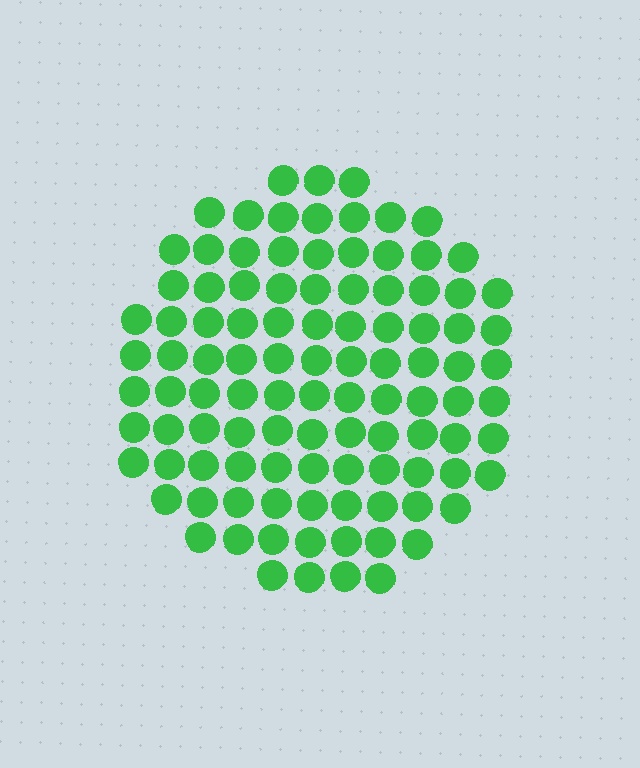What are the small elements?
The small elements are circles.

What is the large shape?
The large shape is a circle.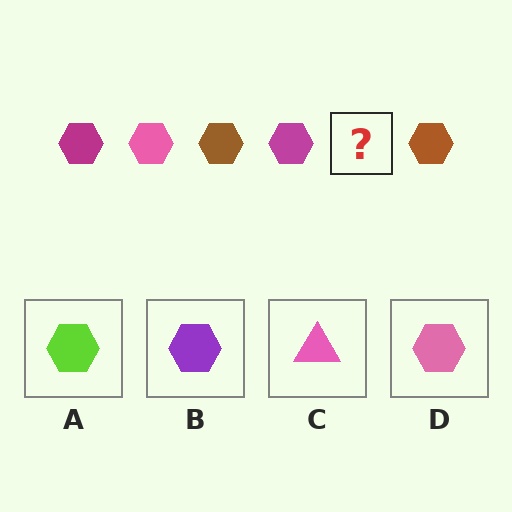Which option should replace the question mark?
Option D.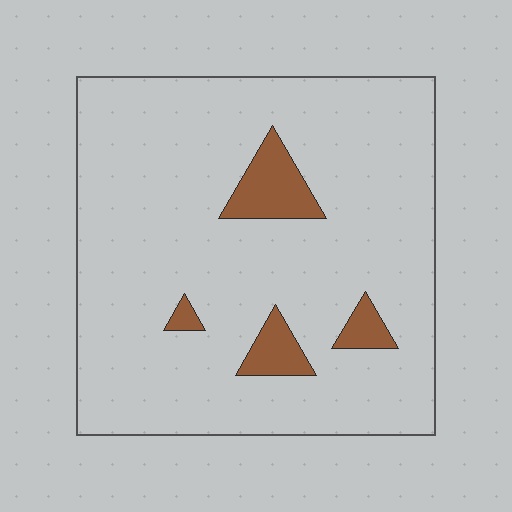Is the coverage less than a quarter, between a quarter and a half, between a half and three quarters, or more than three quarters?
Less than a quarter.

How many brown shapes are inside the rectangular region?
4.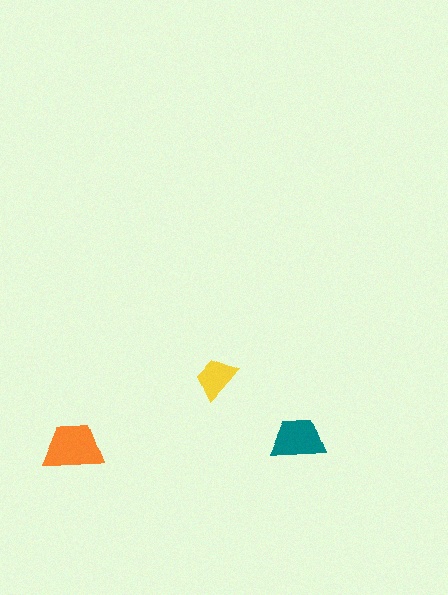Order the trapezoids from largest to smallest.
the orange one, the teal one, the yellow one.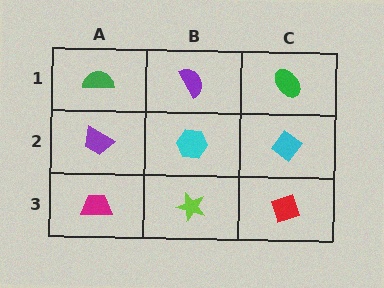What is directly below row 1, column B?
A cyan hexagon.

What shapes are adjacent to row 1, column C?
A cyan diamond (row 2, column C), a purple semicircle (row 1, column B).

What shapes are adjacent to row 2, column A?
A green semicircle (row 1, column A), a magenta trapezoid (row 3, column A), a cyan hexagon (row 2, column B).